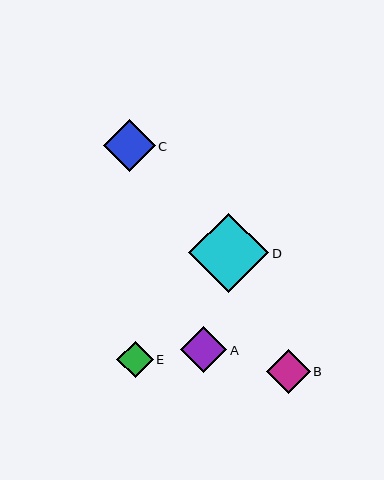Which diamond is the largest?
Diamond D is the largest with a size of approximately 80 pixels.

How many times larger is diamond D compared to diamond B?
Diamond D is approximately 1.8 times the size of diamond B.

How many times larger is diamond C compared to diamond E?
Diamond C is approximately 1.4 times the size of diamond E.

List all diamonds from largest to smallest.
From largest to smallest: D, C, A, B, E.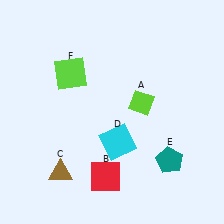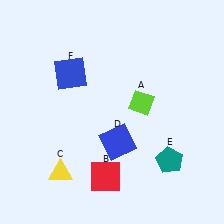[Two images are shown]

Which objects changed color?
C changed from brown to yellow. D changed from cyan to blue. F changed from lime to blue.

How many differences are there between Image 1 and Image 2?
There are 3 differences between the two images.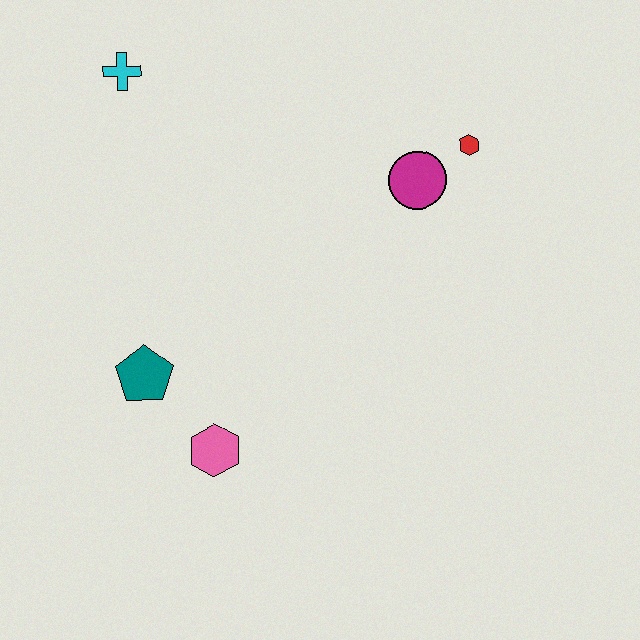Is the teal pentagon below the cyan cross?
Yes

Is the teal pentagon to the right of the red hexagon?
No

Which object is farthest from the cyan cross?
The pink hexagon is farthest from the cyan cross.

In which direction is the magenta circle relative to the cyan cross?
The magenta circle is to the right of the cyan cross.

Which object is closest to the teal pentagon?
The pink hexagon is closest to the teal pentagon.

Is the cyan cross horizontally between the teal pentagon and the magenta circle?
No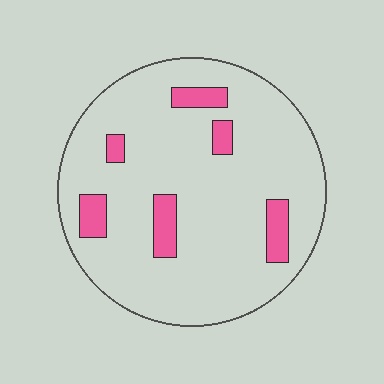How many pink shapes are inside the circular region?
6.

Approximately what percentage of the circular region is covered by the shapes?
Approximately 10%.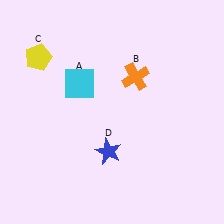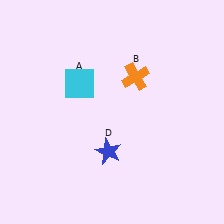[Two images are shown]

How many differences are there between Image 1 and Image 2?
There is 1 difference between the two images.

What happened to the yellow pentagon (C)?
The yellow pentagon (C) was removed in Image 2. It was in the top-left area of Image 1.